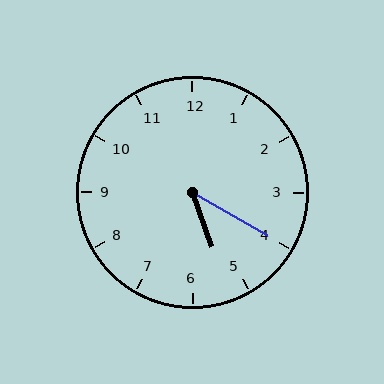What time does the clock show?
5:20.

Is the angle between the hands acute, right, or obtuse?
It is acute.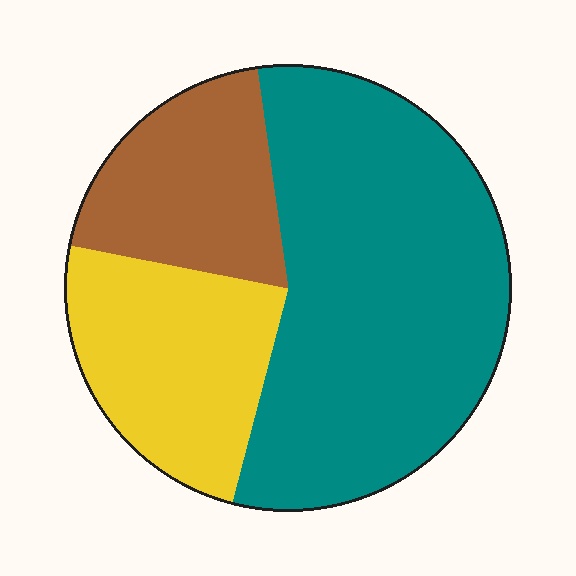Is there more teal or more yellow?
Teal.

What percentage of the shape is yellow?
Yellow takes up about one quarter (1/4) of the shape.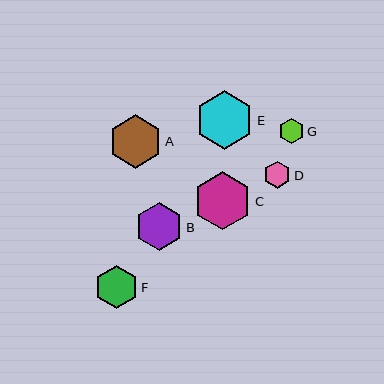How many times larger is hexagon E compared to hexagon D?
Hexagon E is approximately 2.1 times the size of hexagon D.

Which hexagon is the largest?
Hexagon E is the largest with a size of approximately 59 pixels.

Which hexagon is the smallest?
Hexagon G is the smallest with a size of approximately 25 pixels.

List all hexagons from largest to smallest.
From largest to smallest: E, C, A, B, F, D, G.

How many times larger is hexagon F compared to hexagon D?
Hexagon F is approximately 1.6 times the size of hexagon D.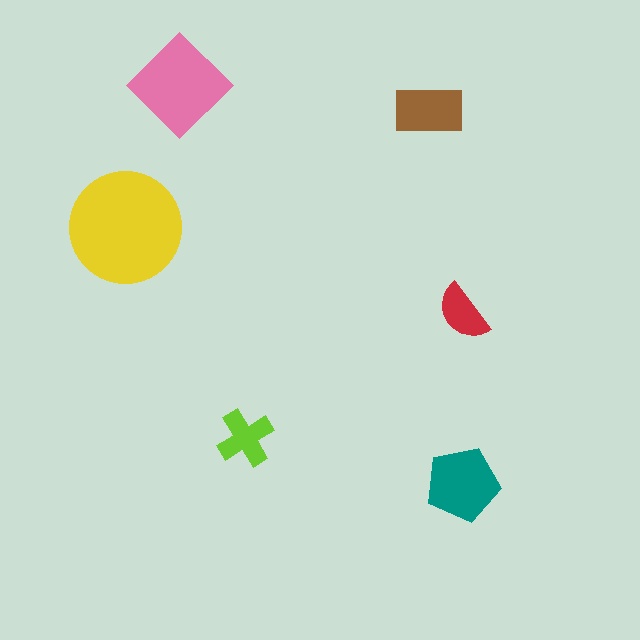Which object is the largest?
The yellow circle.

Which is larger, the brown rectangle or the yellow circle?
The yellow circle.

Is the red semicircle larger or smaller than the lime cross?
Smaller.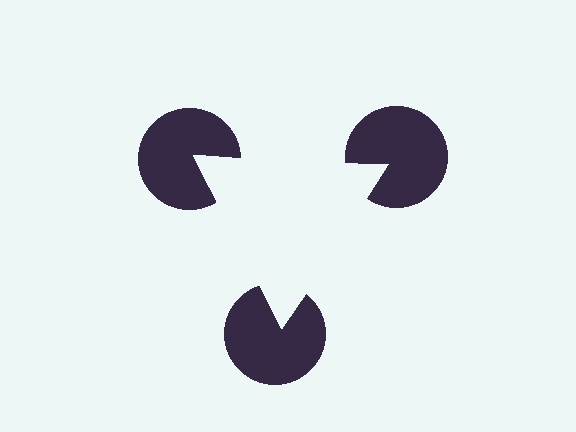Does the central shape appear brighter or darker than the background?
It typically appears slightly brighter than the background, even though no actual brightness change is drawn.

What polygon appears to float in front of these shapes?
An illusory triangle — its edges are inferred from the aligned wedge cuts in the pac-man discs, not physically drawn.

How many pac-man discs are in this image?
There are 3 — one at each vertex of the illusory triangle.